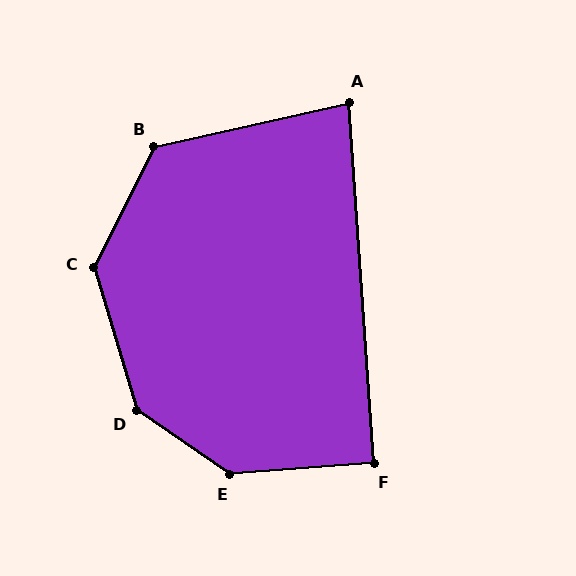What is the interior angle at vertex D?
Approximately 141 degrees (obtuse).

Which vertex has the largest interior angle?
E, at approximately 141 degrees.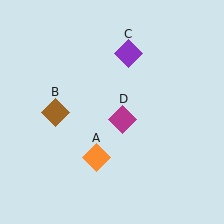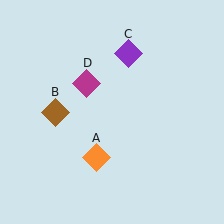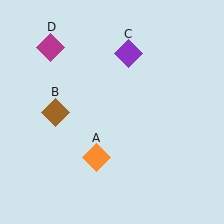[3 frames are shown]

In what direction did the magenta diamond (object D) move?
The magenta diamond (object D) moved up and to the left.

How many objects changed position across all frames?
1 object changed position: magenta diamond (object D).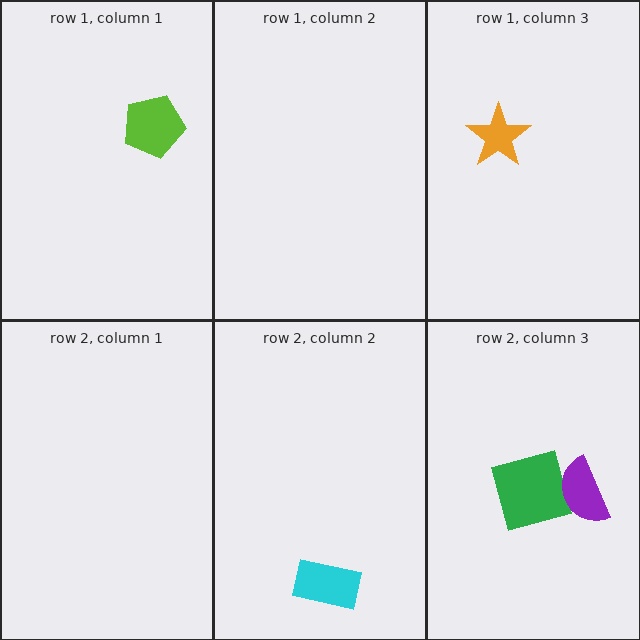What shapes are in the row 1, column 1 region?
The lime pentagon.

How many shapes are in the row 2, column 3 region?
2.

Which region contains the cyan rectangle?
The row 2, column 2 region.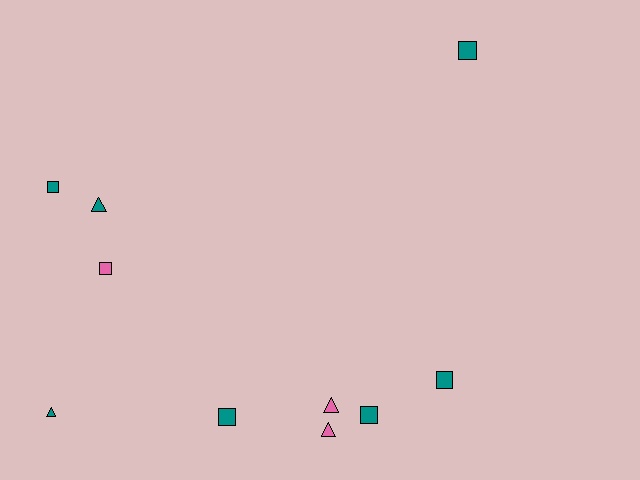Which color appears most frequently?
Teal, with 7 objects.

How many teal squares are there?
There are 5 teal squares.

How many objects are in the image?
There are 10 objects.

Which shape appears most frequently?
Square, with 6 objects.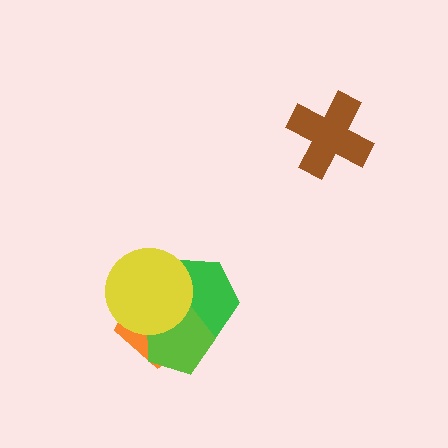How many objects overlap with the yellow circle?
3 objects overlap with the yellow circle.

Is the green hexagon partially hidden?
Yes, it is partially covered by another shape.